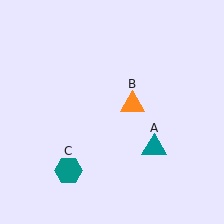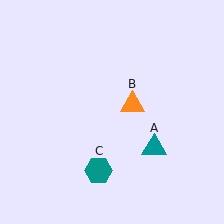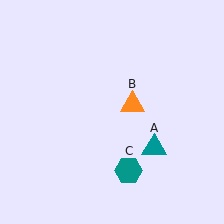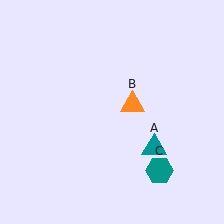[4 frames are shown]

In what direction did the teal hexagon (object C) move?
The teal hexagon (object C) moved right.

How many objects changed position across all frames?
1 object changed position: teal hexagon (object C).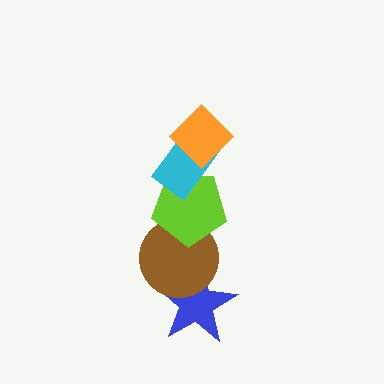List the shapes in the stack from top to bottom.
From top to bottom: the orange diamond, the cyan rectangle, the lime pentagon, the brown circle, the blue star.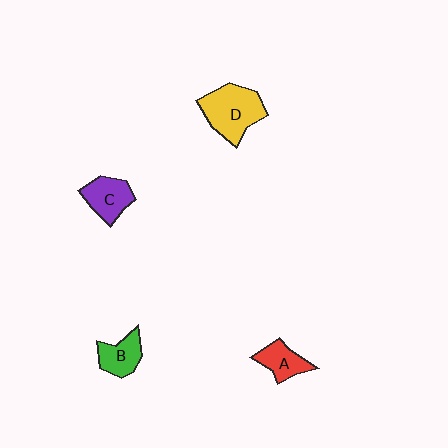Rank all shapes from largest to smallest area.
From largest to smallest: D (yellow), C (purple), B (green), A (red).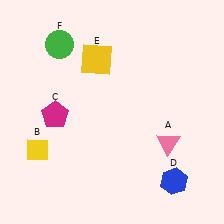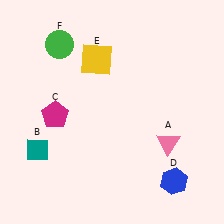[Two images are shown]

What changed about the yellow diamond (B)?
In Image 1, B is yellow. In Image 2, it changed to teal.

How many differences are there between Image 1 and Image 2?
There is 1 difference between the two images.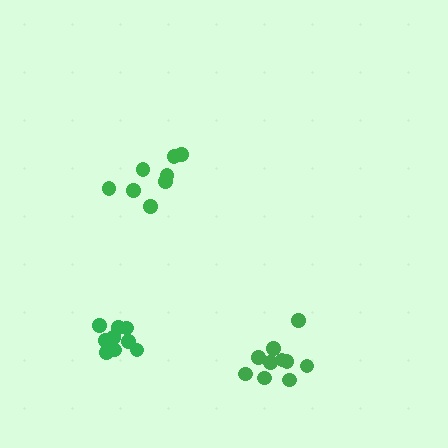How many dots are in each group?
Group 1: 10 dots, Group 2: 8 dots, Group 3: 9 dots (27 total).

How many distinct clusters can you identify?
There are 3 distinct clusters.